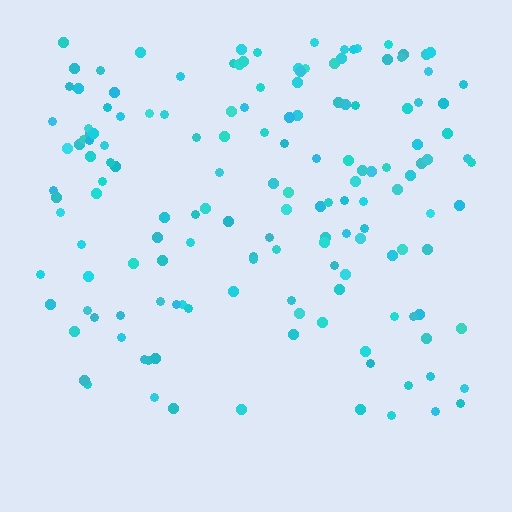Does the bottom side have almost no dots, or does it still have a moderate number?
Still a moderate number, just noticeably fewer than the top.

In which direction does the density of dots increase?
From bottom to top, with the top side densest.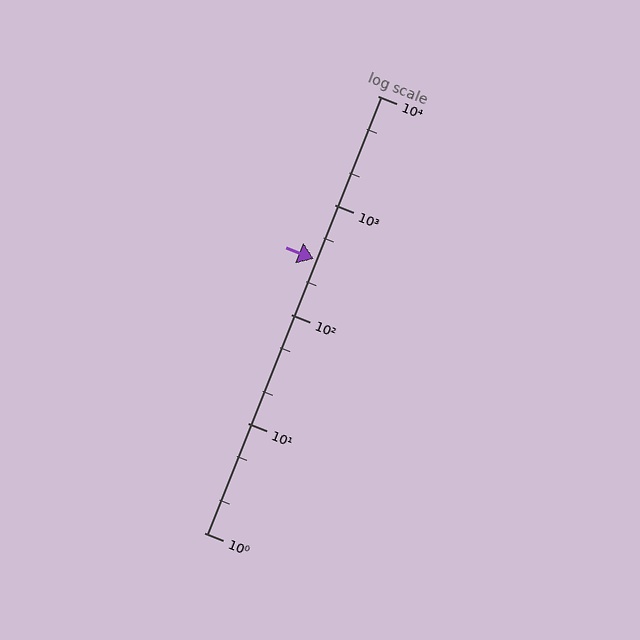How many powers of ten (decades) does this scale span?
The scale spans 4 decades, from 1 to 10000.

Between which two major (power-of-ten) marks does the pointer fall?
The pointer is between 100 and 1000.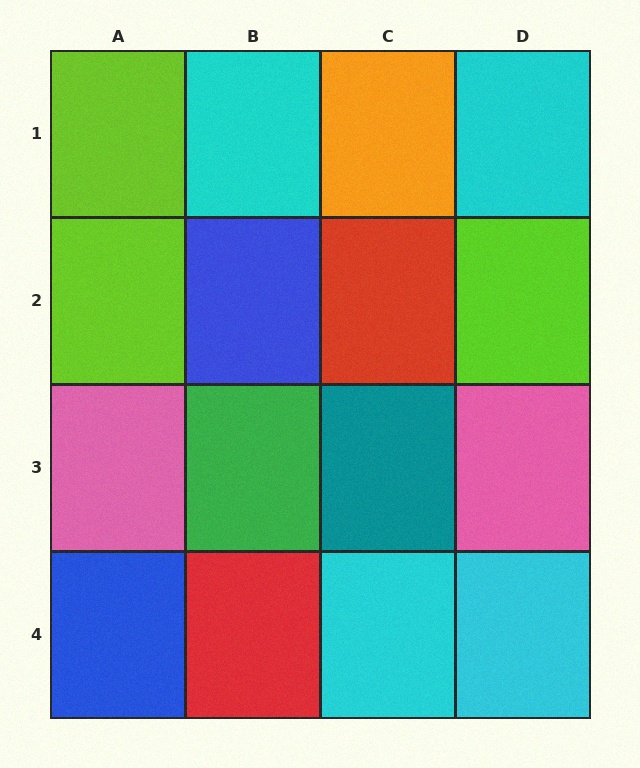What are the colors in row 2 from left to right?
Lime, blue, red, lime.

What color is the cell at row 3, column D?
Pink.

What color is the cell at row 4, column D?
Cyan.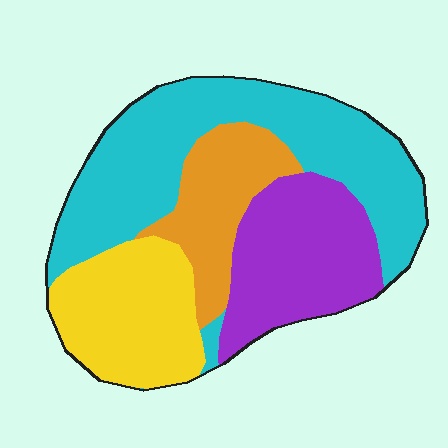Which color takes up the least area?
Orange, at roughly 15%.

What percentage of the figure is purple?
Purple takes up about one quarter (1/4) of the figure.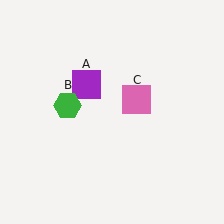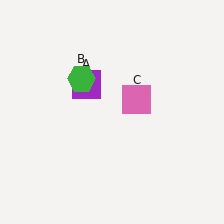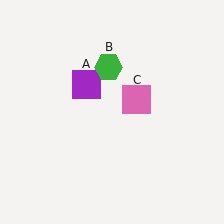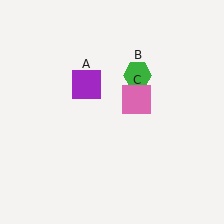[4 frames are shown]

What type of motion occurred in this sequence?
The green hexagon (object B) rotated clockwise around the center of the scene.